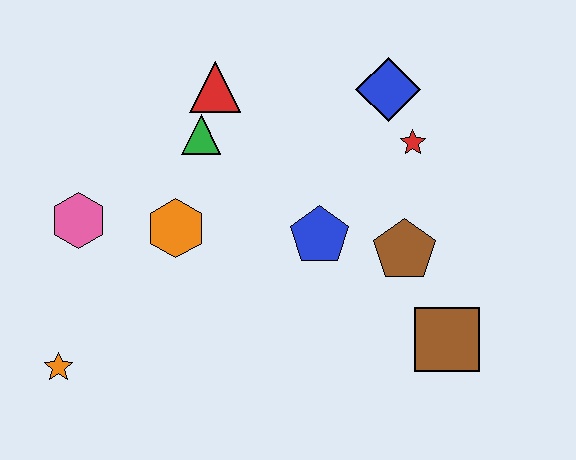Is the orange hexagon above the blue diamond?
No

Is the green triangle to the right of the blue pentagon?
No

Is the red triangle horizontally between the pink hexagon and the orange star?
No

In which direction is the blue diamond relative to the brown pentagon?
The blue diamond is above the brown pentagon.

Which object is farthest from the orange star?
The blue diamond is farthest from the orange star.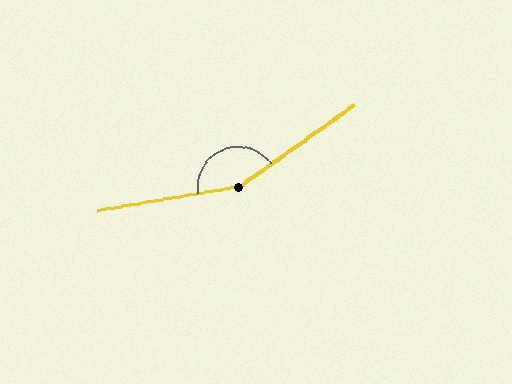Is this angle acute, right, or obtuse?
It is obtuse.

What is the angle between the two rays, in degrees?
Approximately 155 degrees.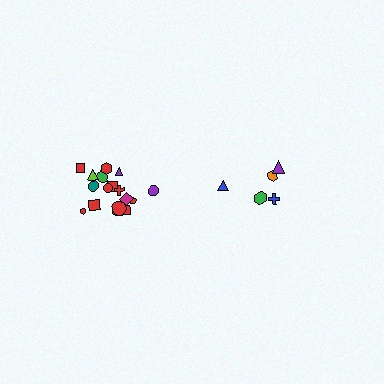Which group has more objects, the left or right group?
The left group.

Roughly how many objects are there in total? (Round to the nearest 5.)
Roughly 25 objects in total.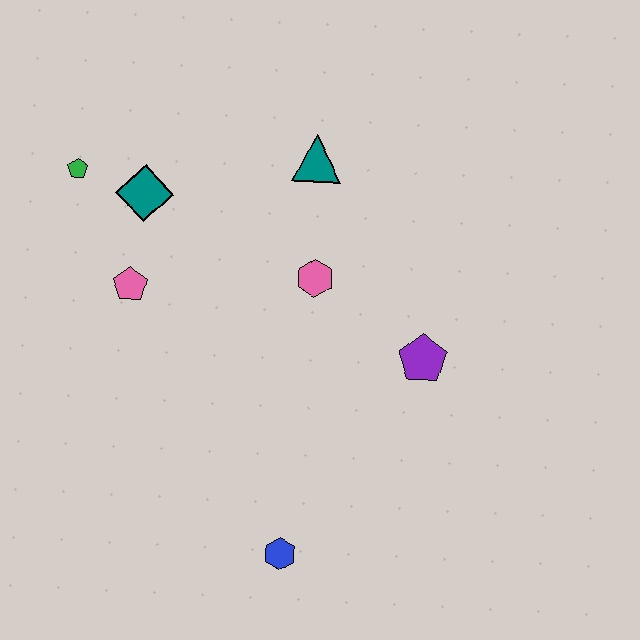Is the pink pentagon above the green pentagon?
No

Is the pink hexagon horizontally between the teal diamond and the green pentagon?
No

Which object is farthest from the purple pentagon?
The green pentagon is farthest from the purple pentagon.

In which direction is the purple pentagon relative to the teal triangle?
The purple pentagon is below the teal triangle.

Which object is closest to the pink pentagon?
The teal diamond is closest to the pink pentagon.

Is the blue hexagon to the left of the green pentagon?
No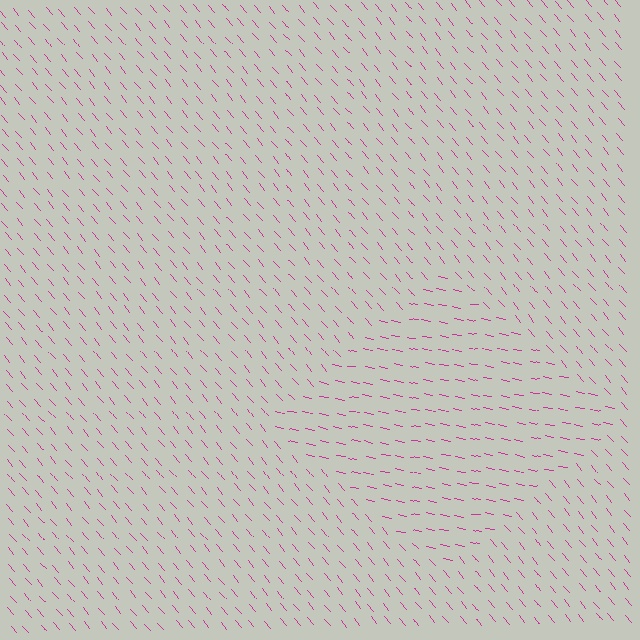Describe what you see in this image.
The image is filled with small magenta line segments. A diamond region in the image has lines oriented differently from the surrounding lines, creating a visible texture boundary.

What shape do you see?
I see a diamond.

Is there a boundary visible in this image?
Yes, there is a texture boundary formed by a change in line orientation.